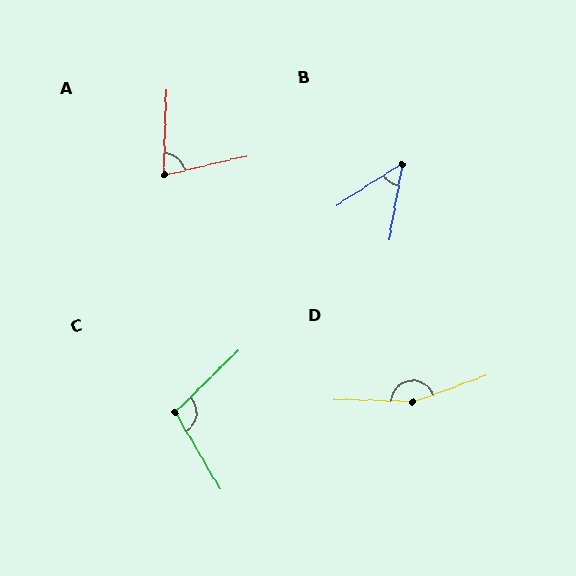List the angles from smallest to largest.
B (48°), A (75°), C (104°), D (158°).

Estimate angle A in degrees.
Approximately 75 degrees.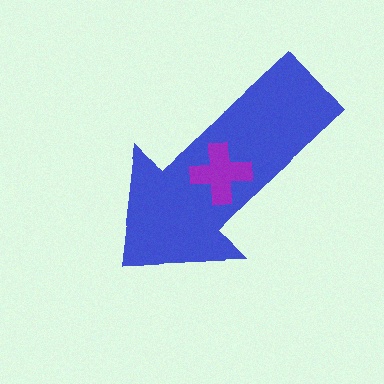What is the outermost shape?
The blue arrow.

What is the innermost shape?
The purple cross.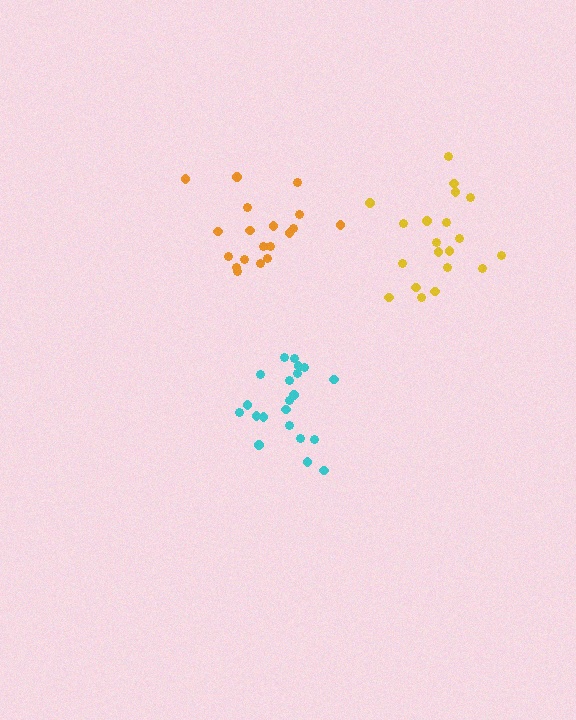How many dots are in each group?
Group 1: 21 dots, Group 2: 20 dots, Group 3: 19 dots (60 total).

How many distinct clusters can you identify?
There are 3 distinct clusters.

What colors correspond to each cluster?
The clusters are colored: cyan, yellow, orange.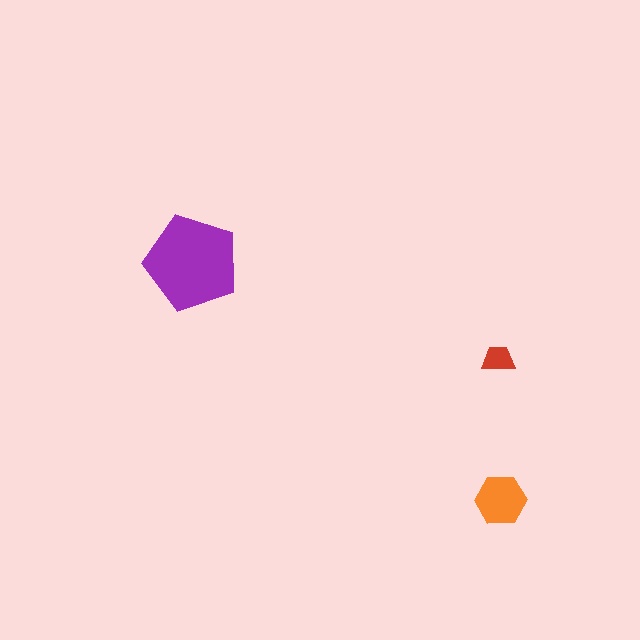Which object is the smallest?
The red trapezoid.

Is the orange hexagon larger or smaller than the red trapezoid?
Larger.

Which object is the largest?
The purple pentagon.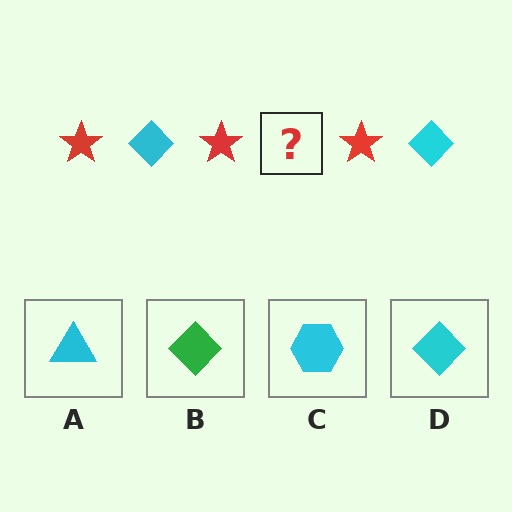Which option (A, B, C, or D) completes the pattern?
D.